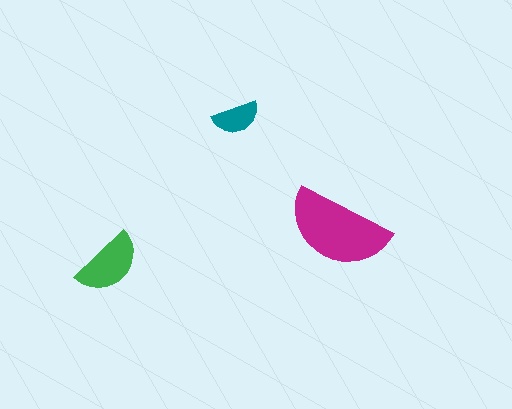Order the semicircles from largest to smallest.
the magenta one, the green one, the teal one.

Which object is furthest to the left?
The green semicircle is leftmost.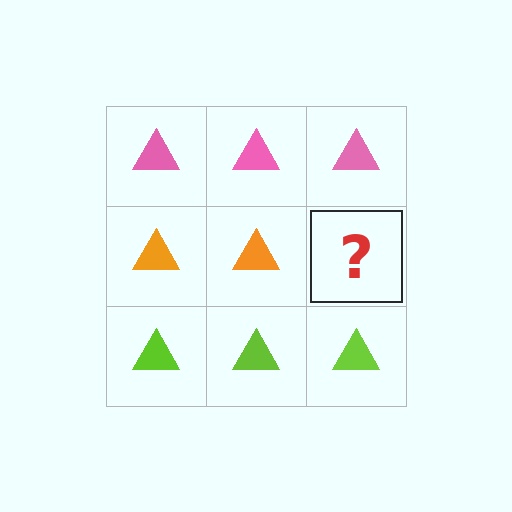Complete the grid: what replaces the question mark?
The question mark should be replaced with an orange triangle.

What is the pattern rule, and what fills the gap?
The rule is that each row has a consistent color. The gap should be filled with an orange triangle.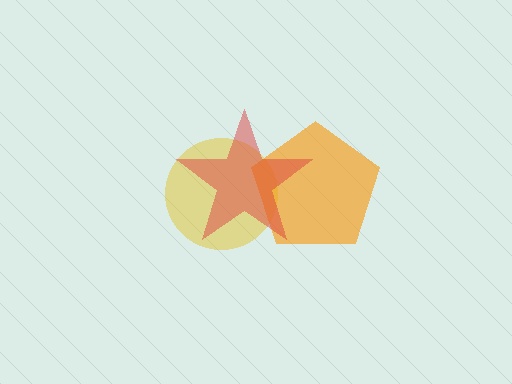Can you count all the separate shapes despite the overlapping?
Yes, there are 3 separate shapes.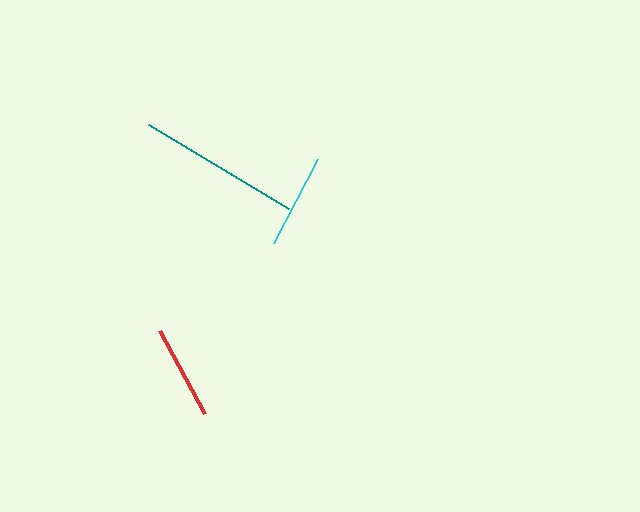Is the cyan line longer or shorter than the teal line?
The teal line is longer than the cyan line.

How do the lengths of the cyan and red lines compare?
The cyan and red lines are approximately the same length.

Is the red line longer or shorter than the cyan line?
The cyan line is longer than the red line.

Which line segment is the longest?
The teal line is the longest at approximately 164 pixels.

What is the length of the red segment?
The red segment is approximately 95 pixels long.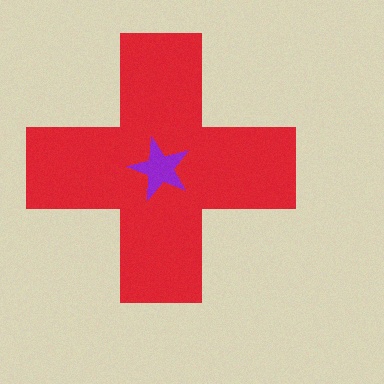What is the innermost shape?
The purple star.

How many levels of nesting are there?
2.